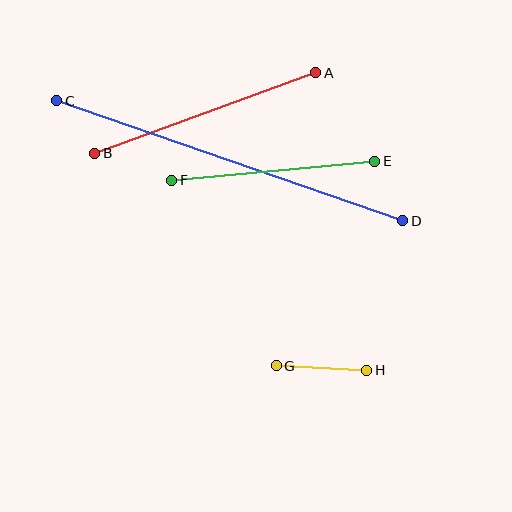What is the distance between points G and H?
The distance is approximately 91 pixels.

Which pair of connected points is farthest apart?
Points C and D are farthest apart.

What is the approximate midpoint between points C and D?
The midpoint is at approximately (230, 161) pixels.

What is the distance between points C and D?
The distance is approximately 367 pixels.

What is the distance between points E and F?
The distance is approximately 204 pixels.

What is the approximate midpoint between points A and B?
The midpoint is at approximately (205, 113) pixels.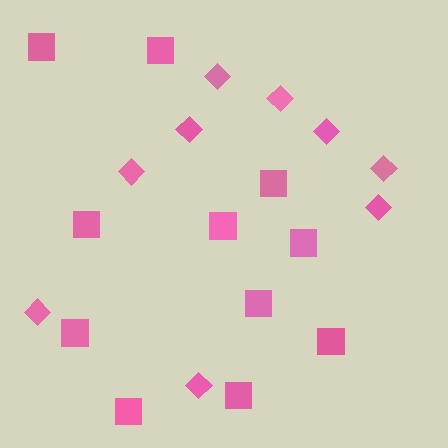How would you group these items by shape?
There are 2 groups: one group of diamonds (9) and one group of squares (11).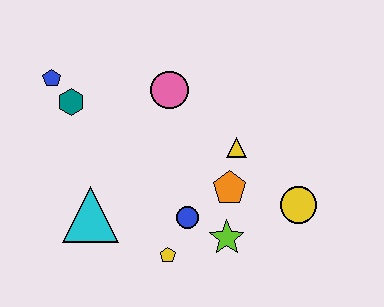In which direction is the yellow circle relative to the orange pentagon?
The yellow circle is to the right of the orange pentagon.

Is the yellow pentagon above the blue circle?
No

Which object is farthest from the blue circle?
The blue pentagon is farthest from the blue circle.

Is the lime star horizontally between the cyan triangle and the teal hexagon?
No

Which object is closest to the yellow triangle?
The orange pentagon is closest to the yellow triangle.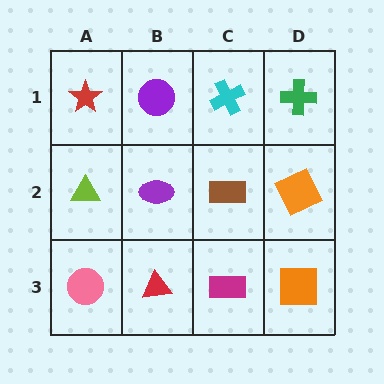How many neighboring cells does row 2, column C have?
4.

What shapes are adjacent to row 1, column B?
A purple ellipse (row 2, column B), a red star (row 1, column A), a cyan cross (row 1, column C).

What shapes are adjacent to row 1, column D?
An orange square (row 2, column D), a cyan cross (row 1, column C).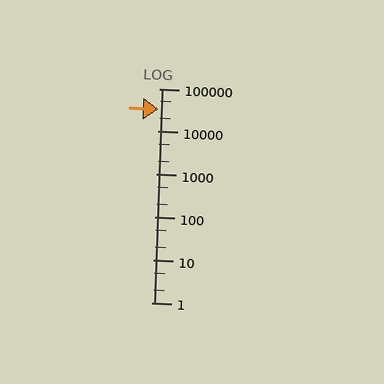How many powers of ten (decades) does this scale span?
The scale spans 5 decades, from 1 to 100000.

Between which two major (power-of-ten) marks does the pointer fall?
The pointer is between 10000 and 100000.